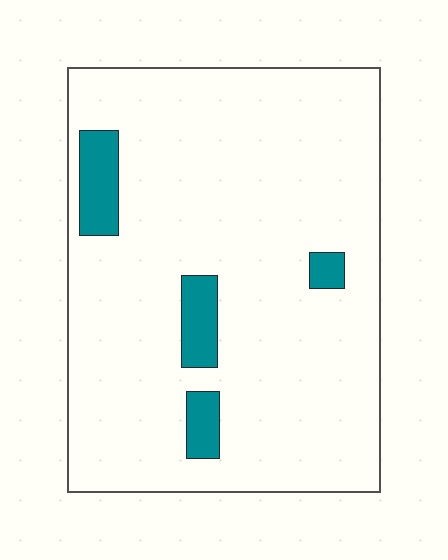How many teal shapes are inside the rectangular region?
4.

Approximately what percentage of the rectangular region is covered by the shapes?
Approximately 10%.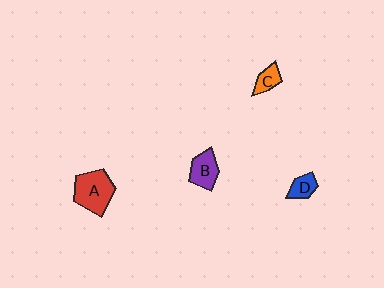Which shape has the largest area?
Shape A (red).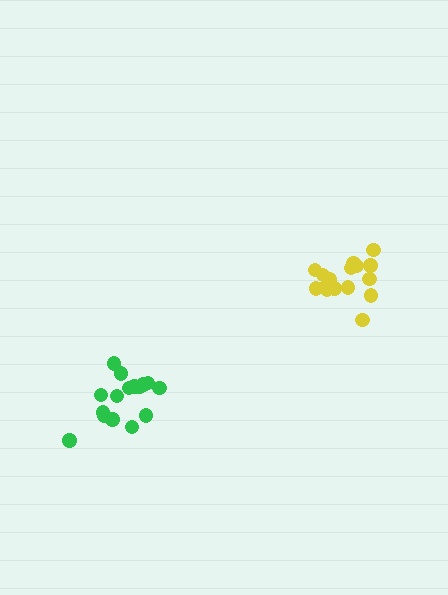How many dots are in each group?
Group 1: 16 dots, Group 2: 16 dots (32 total).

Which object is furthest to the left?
The green cluster is leftmost.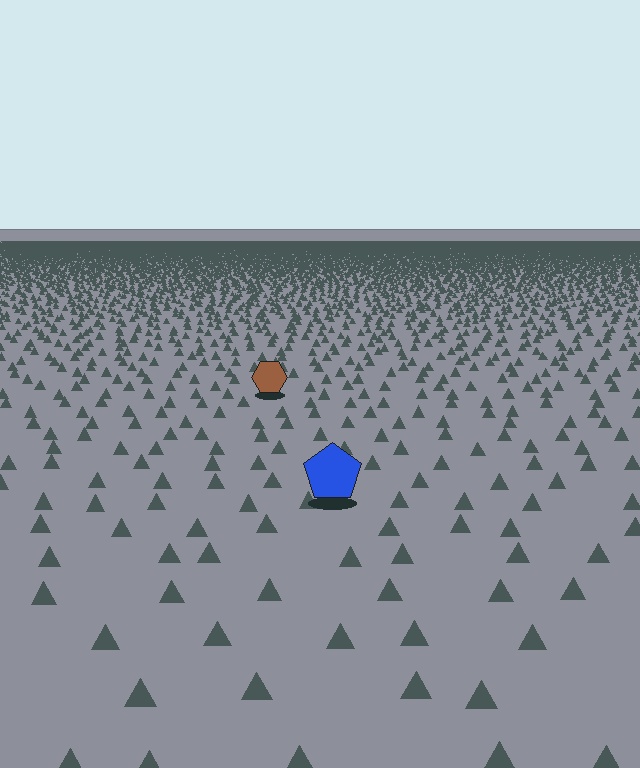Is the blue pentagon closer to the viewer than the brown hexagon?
Yes. The blue pentagon is closer — you can tell from the texture gradient: the ground texture is coarser near it.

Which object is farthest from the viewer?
The brown hexagon is farthest from the viewer. It appears smaller and the ground texture around it is denser.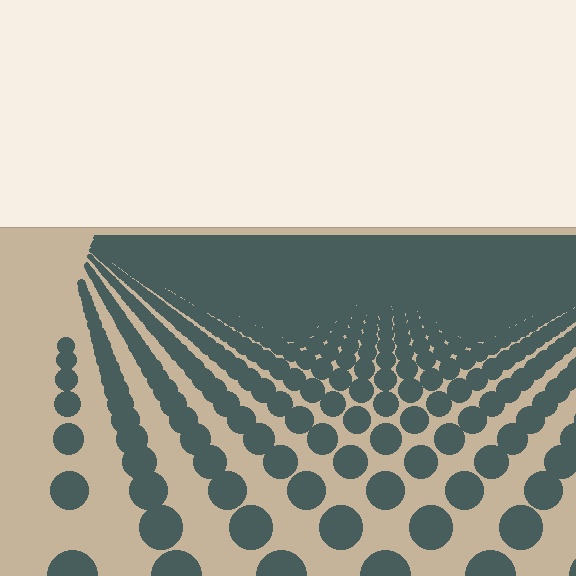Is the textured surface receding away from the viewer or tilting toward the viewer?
The surface is receding away from the viewer. Texture elements get smaller and denser toward the top.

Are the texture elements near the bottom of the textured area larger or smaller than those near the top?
Larger. Near the bottom, elements are closer to the viewer and appear at a bigger on-screen size.